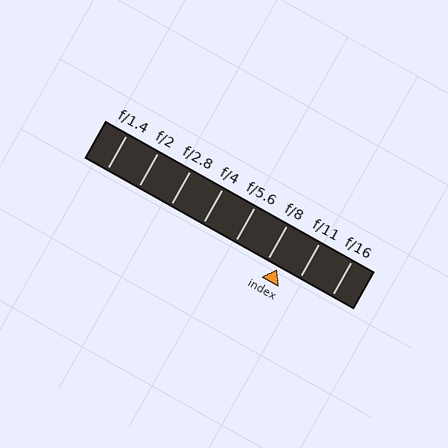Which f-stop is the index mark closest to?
The index mark is closest to f/8.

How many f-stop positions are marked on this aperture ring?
There are 8 f-stop positions marked.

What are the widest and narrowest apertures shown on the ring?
The widest aperture shown is f/1.4 and the narrowest is f/16.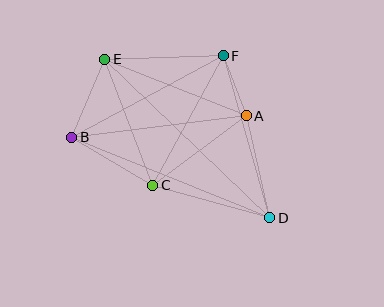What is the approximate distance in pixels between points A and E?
The distance between A and E is approximately 152 pixels.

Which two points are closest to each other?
Points A and F are closest to each other.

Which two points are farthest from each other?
Points D and E are farthest from each other.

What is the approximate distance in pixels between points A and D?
The distance between A and D is approximately 105 pixels.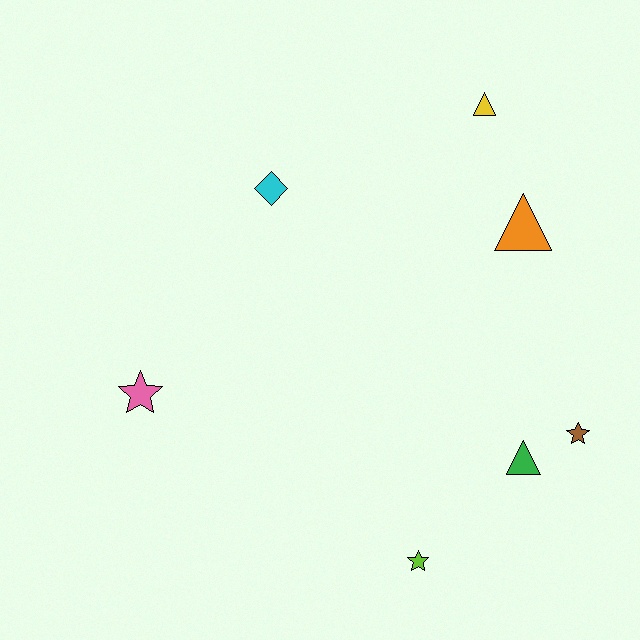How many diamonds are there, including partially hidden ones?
There is 1 diamond.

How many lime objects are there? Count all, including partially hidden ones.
There is 1 lime object.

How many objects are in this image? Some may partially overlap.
There are 7 objects.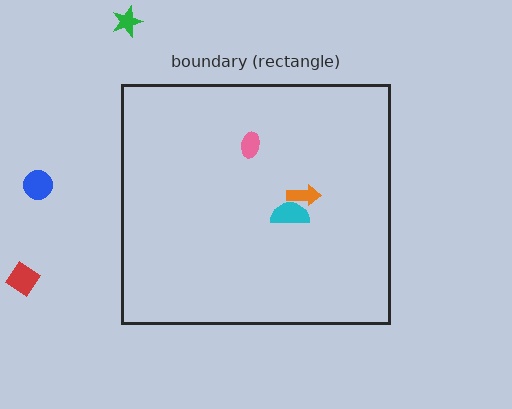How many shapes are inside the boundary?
3 inside, 3 outside.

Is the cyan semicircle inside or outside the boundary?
Inside.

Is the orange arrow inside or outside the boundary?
Inside.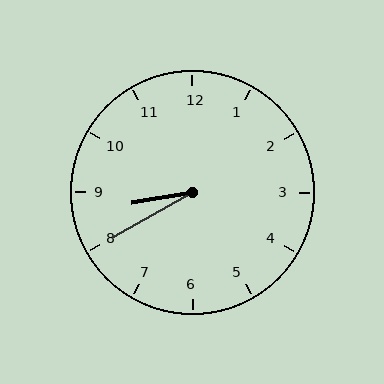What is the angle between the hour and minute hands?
Approximately 20 degrees.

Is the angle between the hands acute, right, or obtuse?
It is acute.